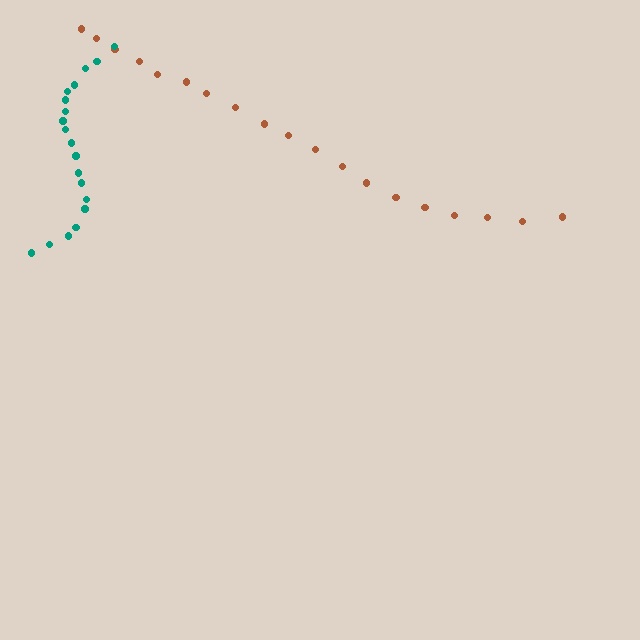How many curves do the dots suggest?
There are 2 distinct paths.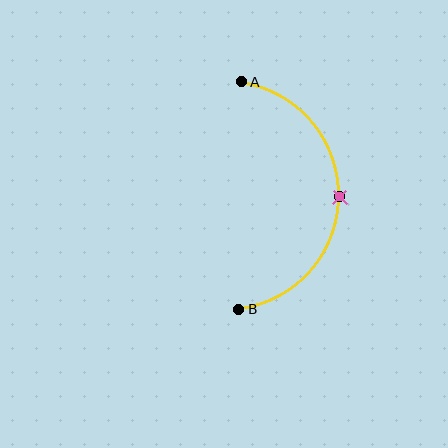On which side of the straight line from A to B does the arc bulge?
The arc bulges to the right of the straight line connecting A and B.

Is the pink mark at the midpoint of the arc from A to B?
Yes. The pink mark lies on the arc at equal arc-length from both A and B — it is the arc midpoint.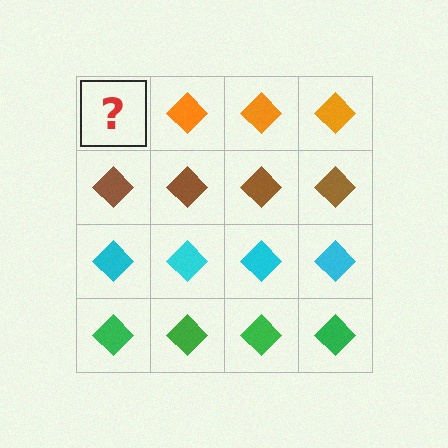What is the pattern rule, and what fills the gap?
The rule is that each row has a consistent color. The gap should be filled with an orange diamond.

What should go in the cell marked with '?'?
The missing cell should contain an orange diamond.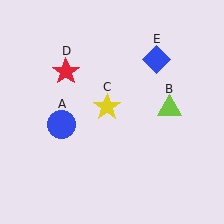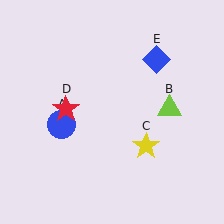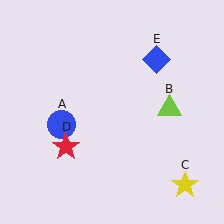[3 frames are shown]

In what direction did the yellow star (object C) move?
The yellow star (object C) moved down and to the right.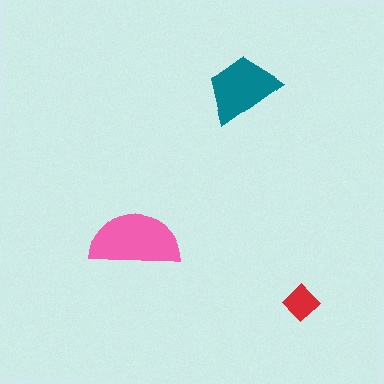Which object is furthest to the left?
The pink semicircle is leftmost.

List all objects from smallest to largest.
The red diamond, the teal trapezoid, the pink semicircle.